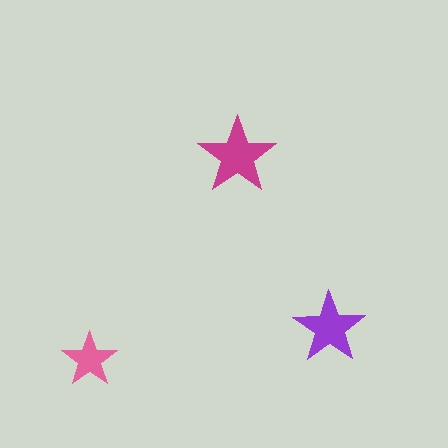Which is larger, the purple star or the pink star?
The purple one.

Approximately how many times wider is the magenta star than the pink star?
About 1.5 times wider.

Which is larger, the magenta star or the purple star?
The magenta one.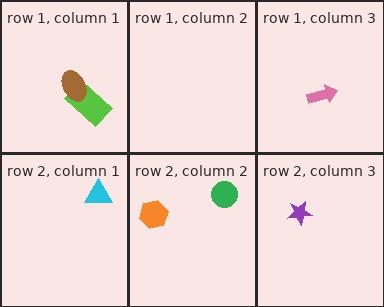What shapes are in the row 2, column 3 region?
The purple star.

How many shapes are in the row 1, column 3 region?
1.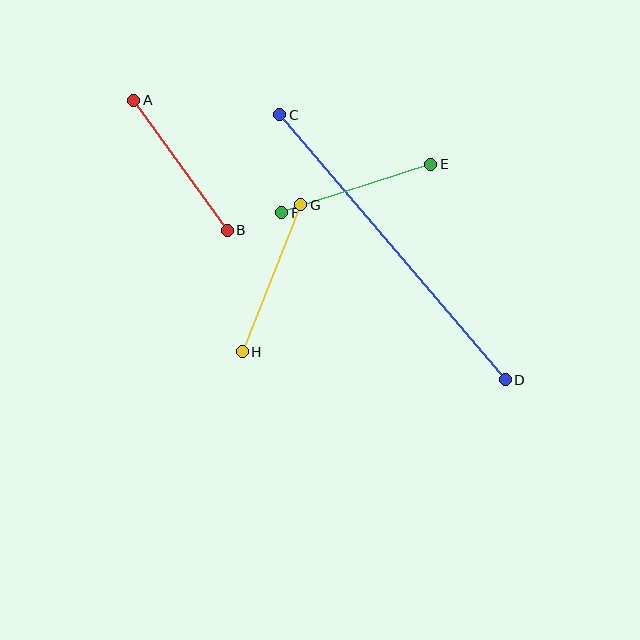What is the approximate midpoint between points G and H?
The midpoint is at approximately (271, 278) pixels.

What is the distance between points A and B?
The distance is approximately 160 pixels.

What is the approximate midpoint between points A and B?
The midpoint is at approximately (180, 165) pixels.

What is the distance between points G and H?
The distance is approximately 158 pixels.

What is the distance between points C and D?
The distance is approximately 348 pixels.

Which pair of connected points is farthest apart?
Points C and D are farthest apart.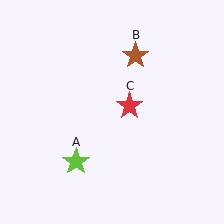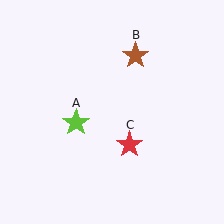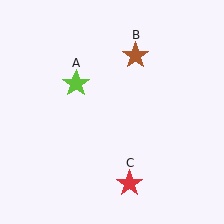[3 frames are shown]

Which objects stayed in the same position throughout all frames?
Brown star (object B) remained stationary.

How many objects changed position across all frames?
2 objects changed position: lime star (object A), red star (object C).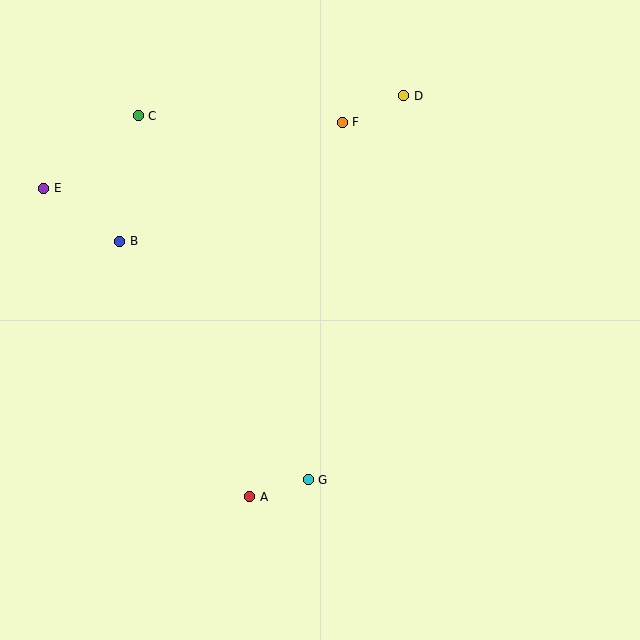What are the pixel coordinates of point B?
Point B is at (120, 241).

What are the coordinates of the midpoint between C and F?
The midpoint between C and F is at (240, 119).